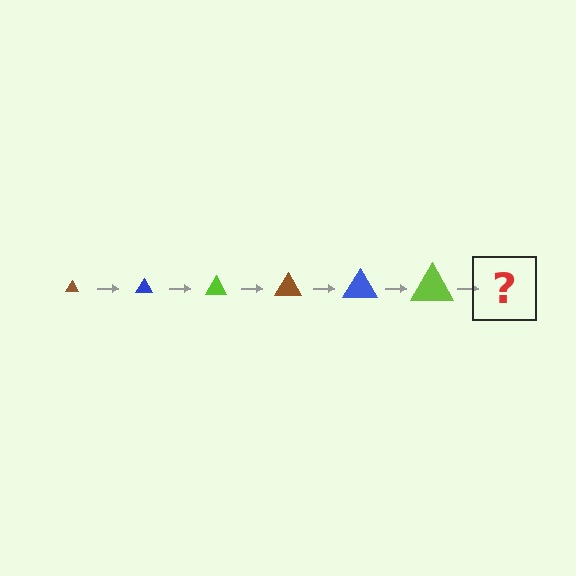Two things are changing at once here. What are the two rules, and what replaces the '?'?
The two rules are that the triangle grows larger each step and the color cycles through brown, blue, and lime. The '?' should be a brown triangle, larger than the previous one.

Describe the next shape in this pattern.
It should be a brown triangle, larger than the previous one.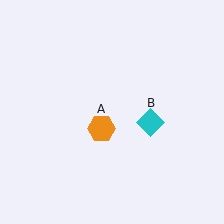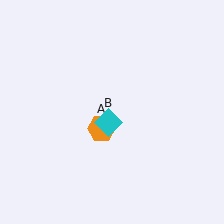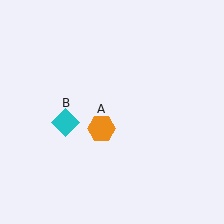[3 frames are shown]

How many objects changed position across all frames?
1 object changed position: cyan diamond (object B).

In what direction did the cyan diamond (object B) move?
The cyan diamond (object B) moved left.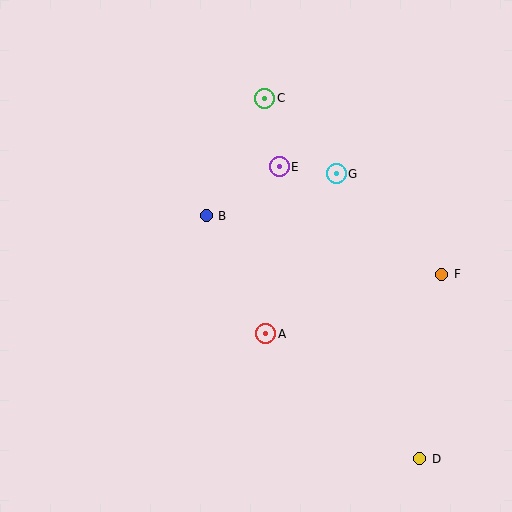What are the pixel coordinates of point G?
Point G is at (336, 174).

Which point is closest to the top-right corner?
Point G is closest to the top-right corner.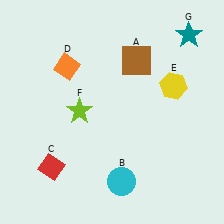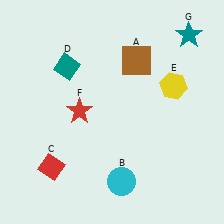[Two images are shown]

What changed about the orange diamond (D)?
In Image 1, D is orange. In Image 2, it changed to teal.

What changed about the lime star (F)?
In Image 1, F is lime. In Image 2, it changed to red.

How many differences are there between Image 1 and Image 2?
There are 2 differences between the two images.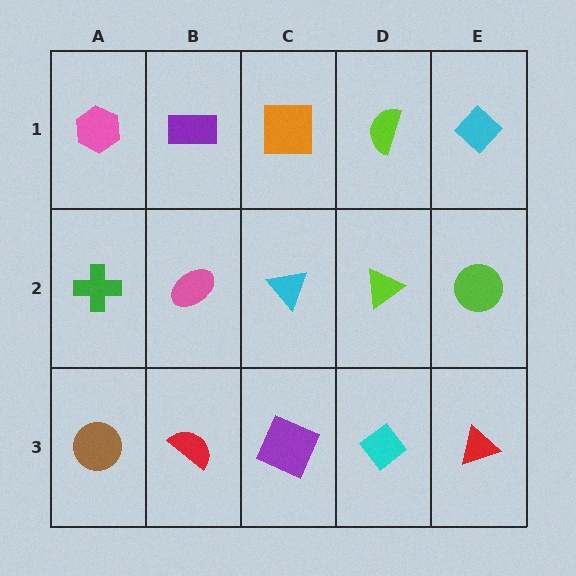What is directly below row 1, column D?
A lime triangle.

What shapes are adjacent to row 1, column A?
A green cross (row 2, column A), a purple rectangle (row 1, column B).